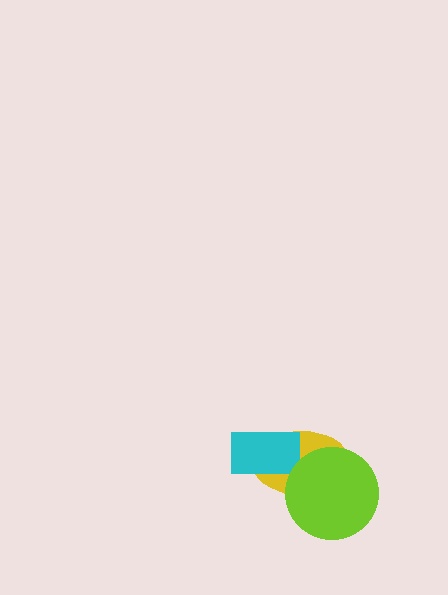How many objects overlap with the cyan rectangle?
1 object overlaps with the cyan rectangle.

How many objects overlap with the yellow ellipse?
2 objects overlap with the yellow ellipse.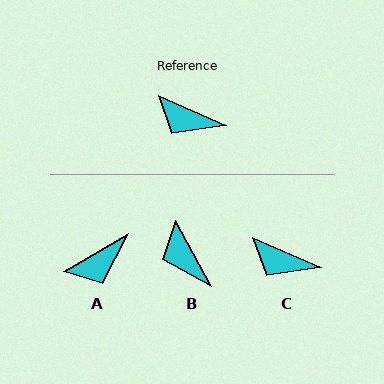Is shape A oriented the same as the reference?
No, it is off by about 54 degrees.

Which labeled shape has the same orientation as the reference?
C.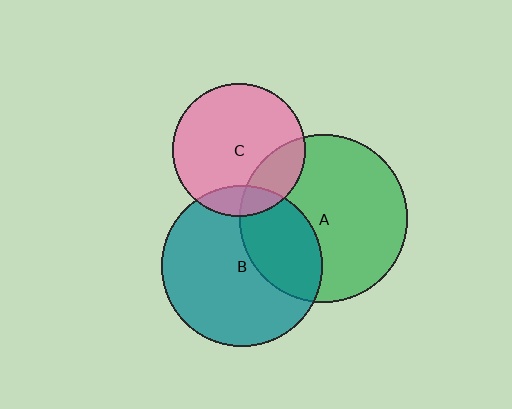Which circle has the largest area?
Circle A (green).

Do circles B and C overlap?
Yes.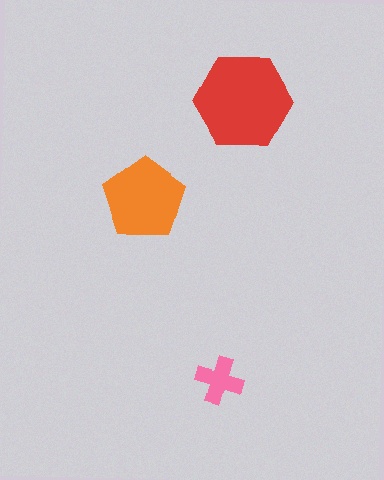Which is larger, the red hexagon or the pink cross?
The red hexagon.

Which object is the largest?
The red hexagon.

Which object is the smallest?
The pink cross.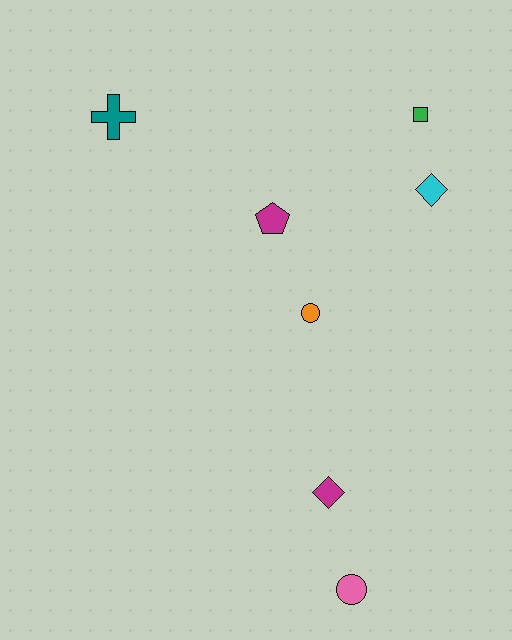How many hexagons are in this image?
There are no hexagons.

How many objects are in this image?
There are 7 objects.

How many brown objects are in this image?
There are no brown objects.